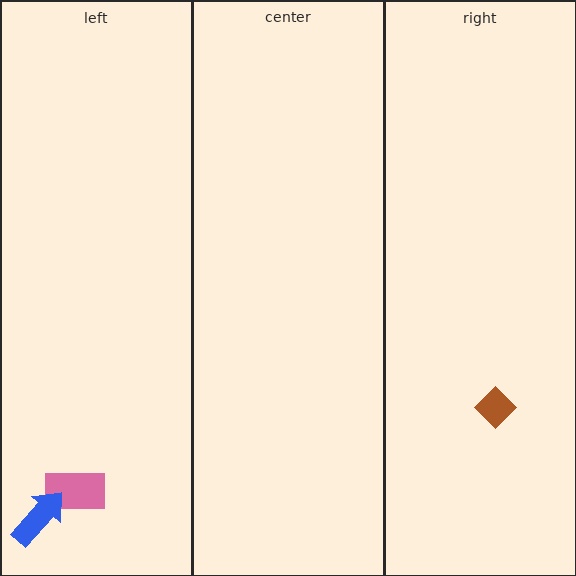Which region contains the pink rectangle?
The left region.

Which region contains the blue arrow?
The left region.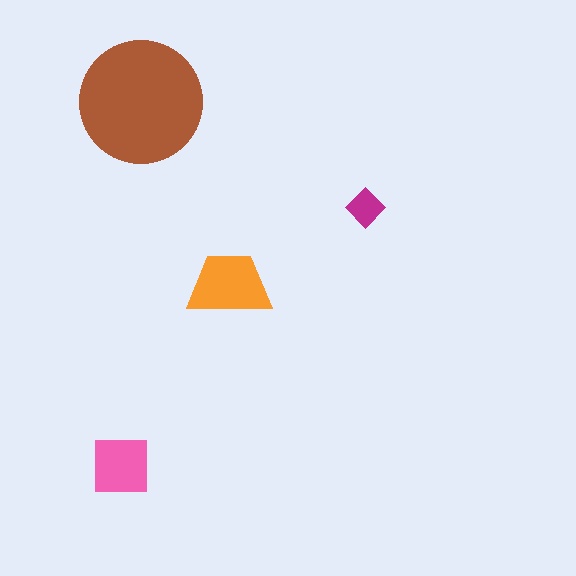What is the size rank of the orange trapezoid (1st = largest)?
2nd.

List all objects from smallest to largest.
The magenta diamond, the pink square, the orange trapezoid, the brown circle.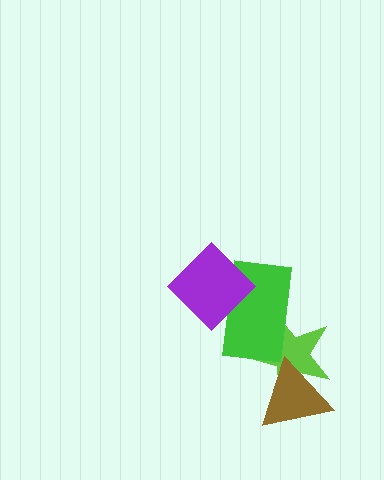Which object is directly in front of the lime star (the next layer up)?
The green rectangle is directly in front of the lime star.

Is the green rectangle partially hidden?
Yes, it is partially covered by another shape.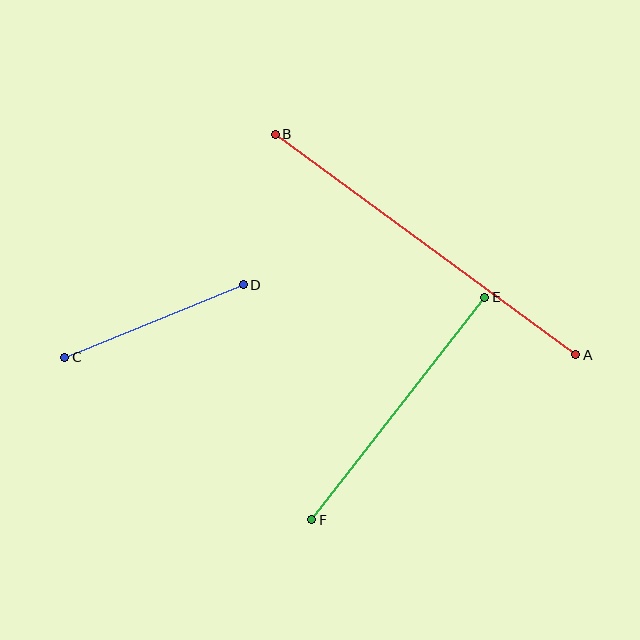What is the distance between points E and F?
The distance is approximately 282 pixels.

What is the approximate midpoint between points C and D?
The midpoint is at approximately (154, 321) pixels.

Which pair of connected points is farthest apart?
Points A and B are farthest apart.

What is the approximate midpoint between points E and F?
The midpoint is at approximately (398, 408) pixels.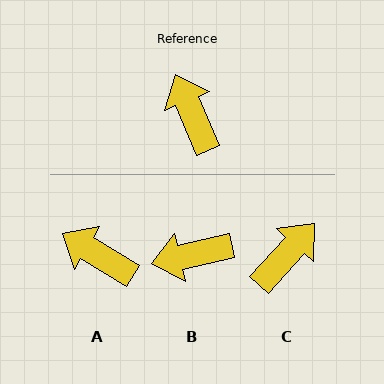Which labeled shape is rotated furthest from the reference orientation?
B, about 80 degrees away.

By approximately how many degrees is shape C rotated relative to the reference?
Approximately 65 degrees clockwise.